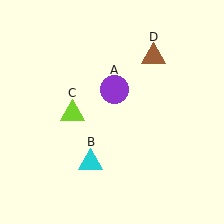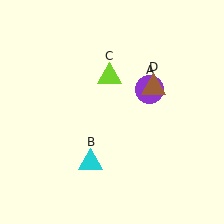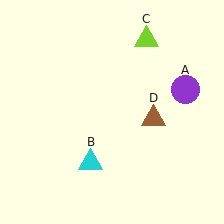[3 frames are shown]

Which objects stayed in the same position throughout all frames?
Cyan triangle (object B) remained stationary.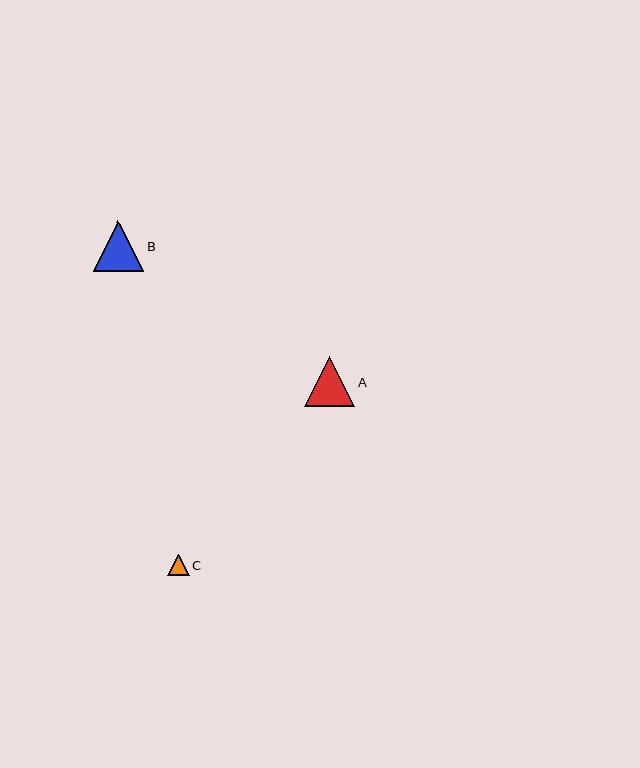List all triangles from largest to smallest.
From largest to smallest: B, A, C.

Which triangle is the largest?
Triangle B is the largest with a size of approximately 51 pixels.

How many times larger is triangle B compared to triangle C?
Triangle B is approximately 2.4 times the size of triangle C.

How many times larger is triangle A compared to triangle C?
Triangle A is approximately 2.3 times the size of triangle C.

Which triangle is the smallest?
Triangle C is the smallest with a size of approximately 21 pixels.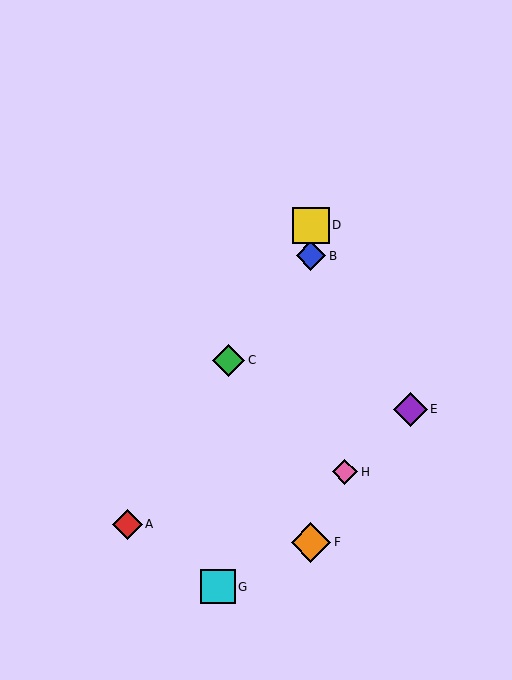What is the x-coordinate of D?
Object D is at x≈311.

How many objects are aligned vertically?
3 objects (B, D, F) are aligned vertically.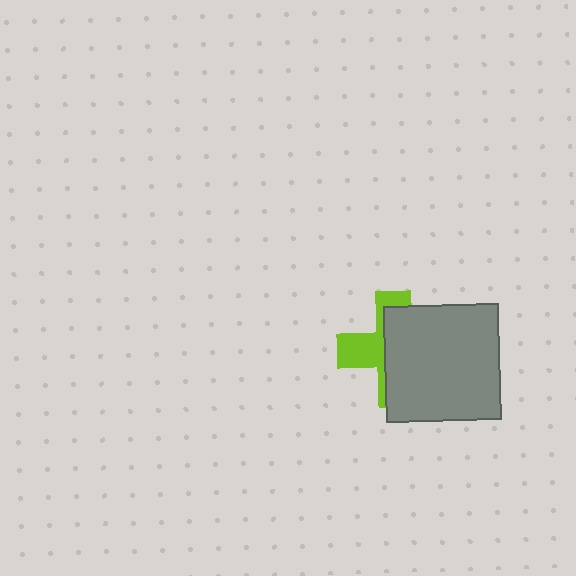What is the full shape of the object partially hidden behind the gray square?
The partially hidden object is a lime cross.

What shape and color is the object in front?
The object in front is a gray square.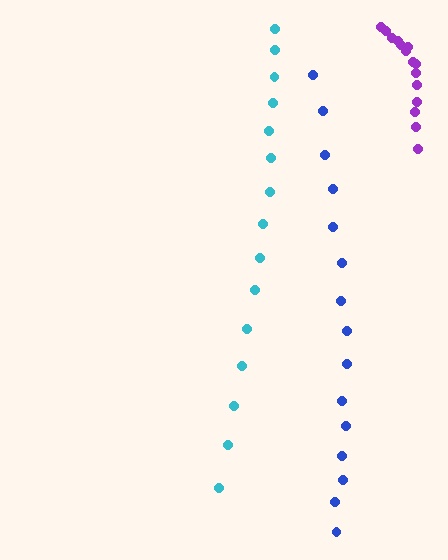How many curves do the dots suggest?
There are 3 distinct paths.